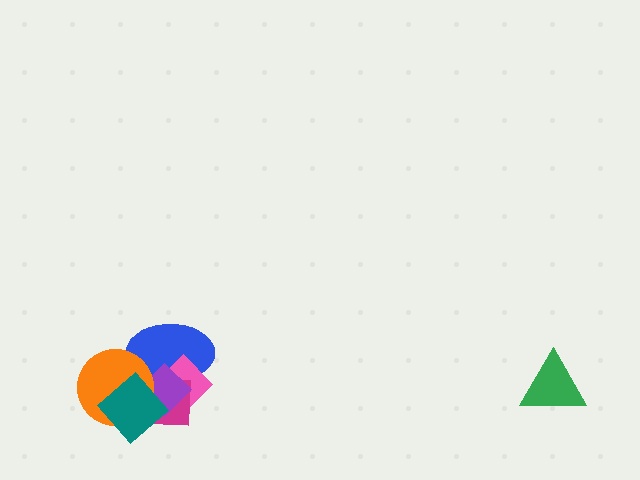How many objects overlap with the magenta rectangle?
5 objects overlap with the magenta rectangle.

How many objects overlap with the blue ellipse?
4 objects overlap with the blue ellipse.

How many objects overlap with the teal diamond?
3 objects overlap with the teal diamond.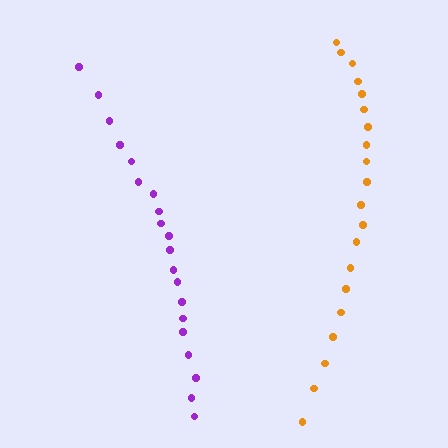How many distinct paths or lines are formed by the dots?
There are 2 distinct paths.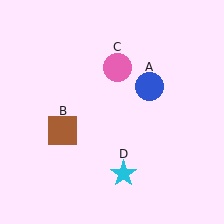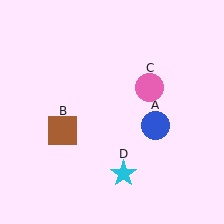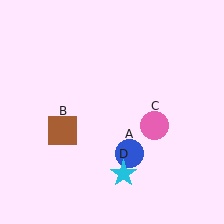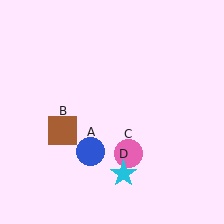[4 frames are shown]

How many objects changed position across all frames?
2 objects changed position: blue circle (object A), pink circle (object C).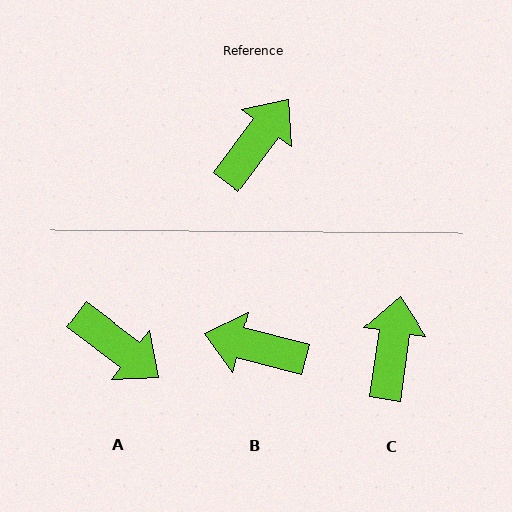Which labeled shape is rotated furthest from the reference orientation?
B, about 112 degrees away.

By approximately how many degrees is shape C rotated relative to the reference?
Approximately 29 degrees counter-clockwise.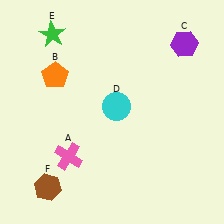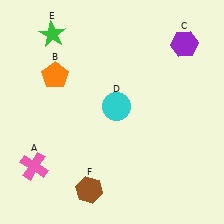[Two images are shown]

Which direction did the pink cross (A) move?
The pink cross (A) moved left.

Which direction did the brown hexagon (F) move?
The brown hexagon (F) moved right.